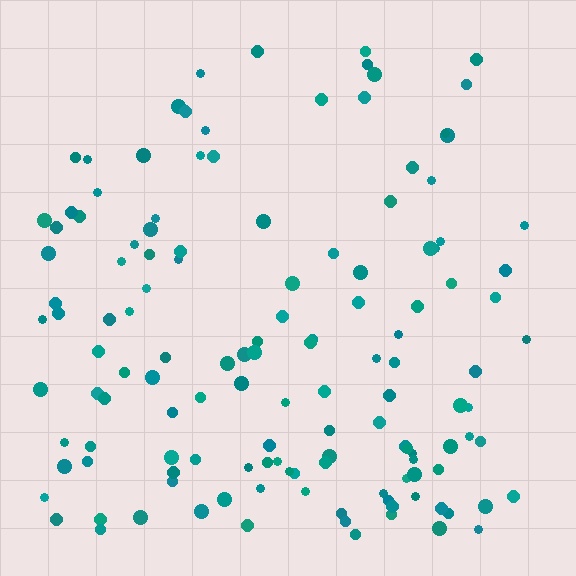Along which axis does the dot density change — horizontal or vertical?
Vertical.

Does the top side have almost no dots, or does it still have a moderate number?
Still a moderate number, just noticeably fewer than the bottom.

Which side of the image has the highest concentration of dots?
The bottom.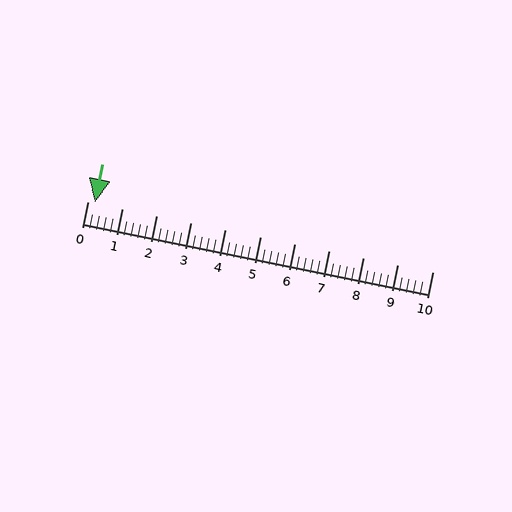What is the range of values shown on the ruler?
The ruler shows values from 0 to 10.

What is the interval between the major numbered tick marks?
The major tick marks are spaced 1 units apart.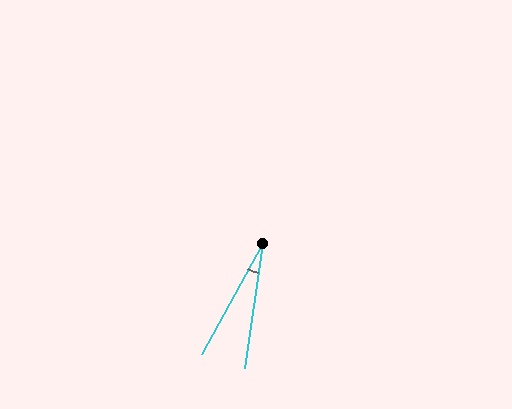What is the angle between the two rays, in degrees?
Approximately 21 degrees.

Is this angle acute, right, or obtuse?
It is acute.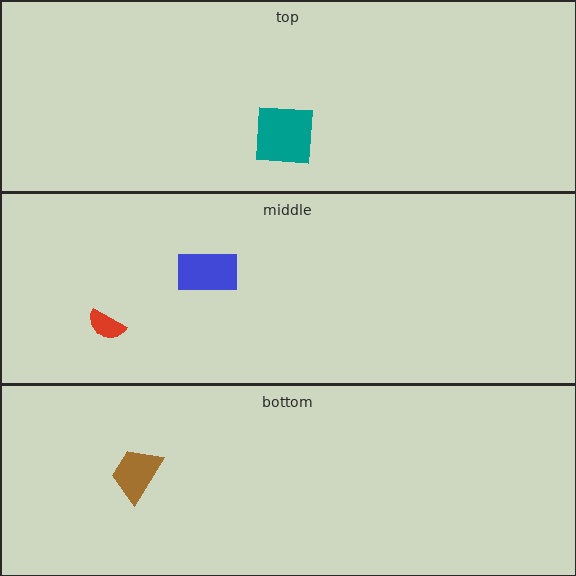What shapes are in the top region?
The teal square.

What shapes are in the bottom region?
The brown trapezoid.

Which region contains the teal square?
The top region.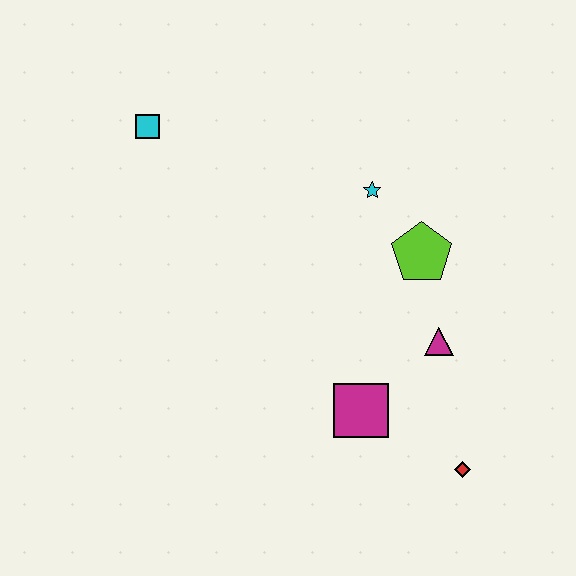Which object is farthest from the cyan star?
The red diamond is farthest from the cyan star.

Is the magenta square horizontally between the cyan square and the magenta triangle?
Yes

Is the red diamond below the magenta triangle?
Yes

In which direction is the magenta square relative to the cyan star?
The magenta square is below the cyan star.